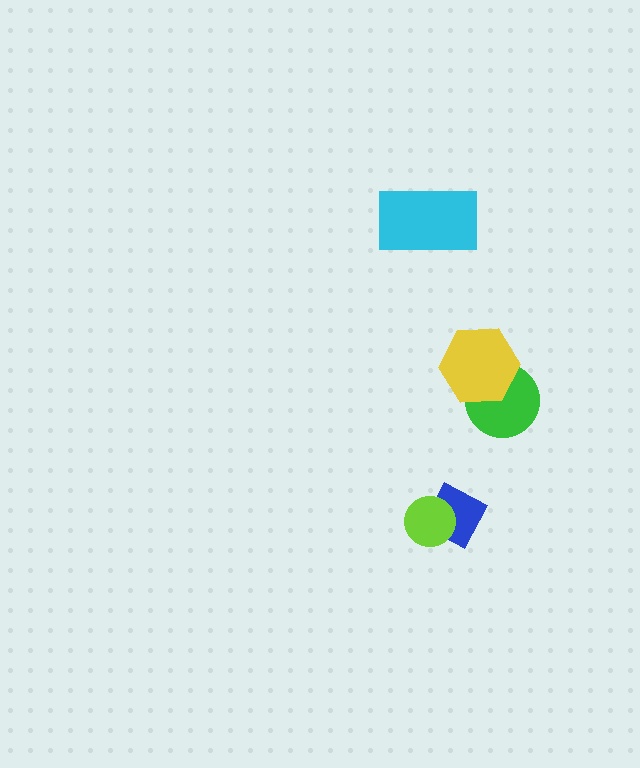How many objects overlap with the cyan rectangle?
0 objects overlap with the cyan rectangle.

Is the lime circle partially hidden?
No, no other shape covers it.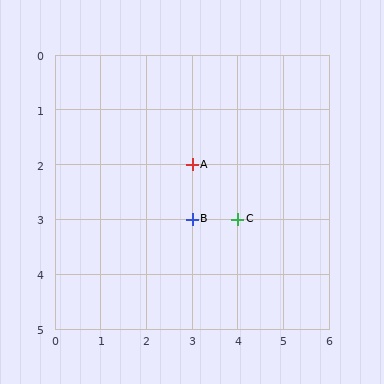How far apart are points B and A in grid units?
Points B and A are 1 row apart.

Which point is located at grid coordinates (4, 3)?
Point C is at (4, 3).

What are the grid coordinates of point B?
Point B is at grid coordinates (3, 3).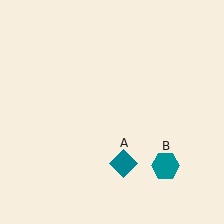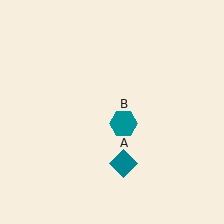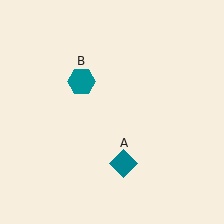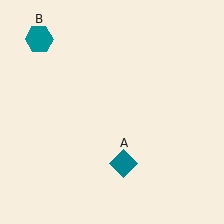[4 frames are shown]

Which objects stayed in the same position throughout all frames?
Teal diamond (object A) remained stationary.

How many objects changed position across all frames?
1 object changed position: teal hexagon (object B).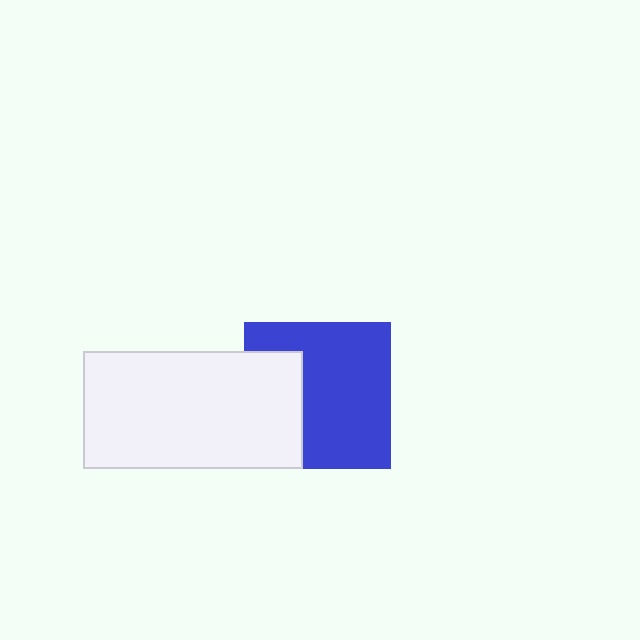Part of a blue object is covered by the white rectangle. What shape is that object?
It is a square.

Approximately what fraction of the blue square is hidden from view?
Roughly 32% of the blue square is hidden behind the white rectangle.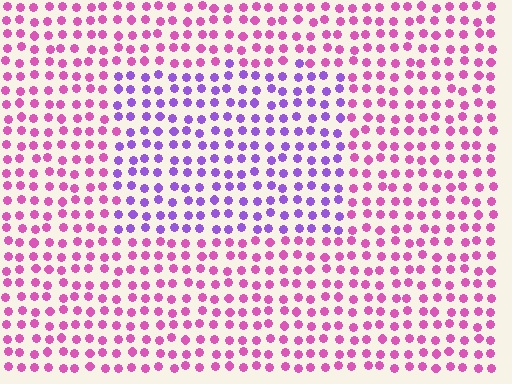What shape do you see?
I see a rectangle.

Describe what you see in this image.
The image is filled with small pink elements in a uniform arrangement. A rectangle-shaped region is visible where the elements are tinted to a slightly different hue, forming a subtle color boundary.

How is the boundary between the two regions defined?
The boundary is defined purely by a slight shift in hue (about 46 degrees). Spacing, size, and orientation are identical on both sides.